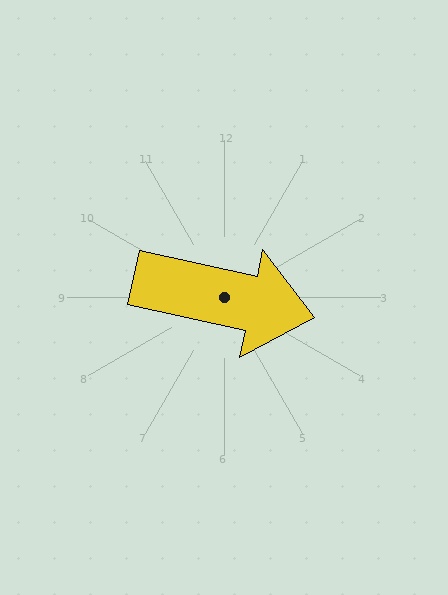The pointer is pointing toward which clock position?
Roughly 3 o'clock.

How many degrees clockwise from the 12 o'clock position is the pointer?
Approximately 102 degrees.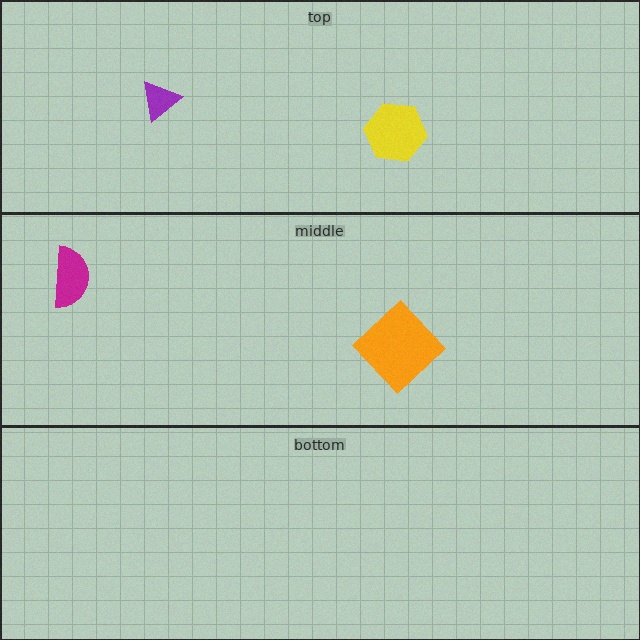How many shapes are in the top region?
2.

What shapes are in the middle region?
The orange diamond, the magenta semicircle.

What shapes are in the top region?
The yellow hexagon, the purple triangle.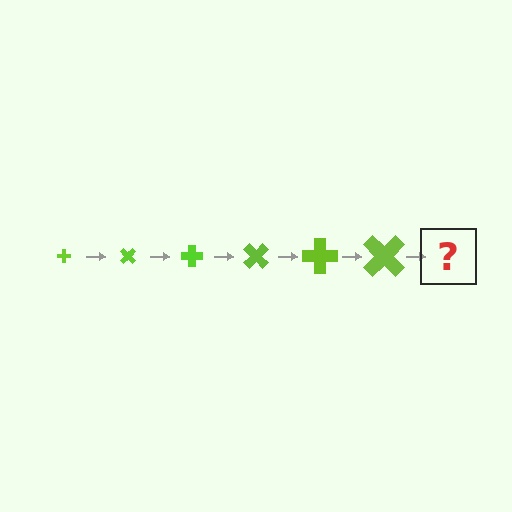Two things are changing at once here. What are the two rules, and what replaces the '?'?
The two rules are that the cross grows larger each step and it rotates 45 degrees each step. The '?' should be a cross, larger than the previous one and rotated 270 degrees from the start.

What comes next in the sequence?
The next element should be a cross, larger than the previous one and rotated 270 degrees from the start.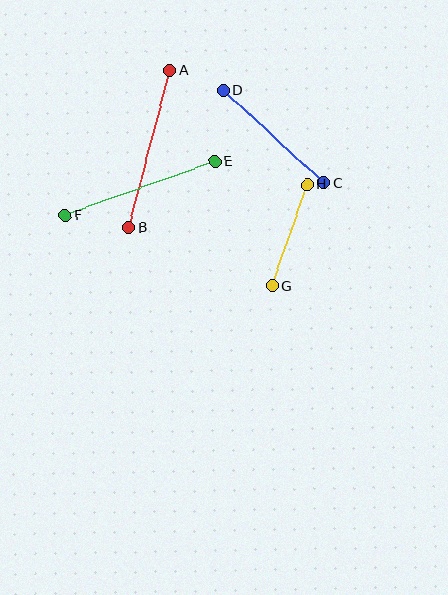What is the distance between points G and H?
The distance is approximately 107 pixels.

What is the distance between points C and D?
The distance is approximately 136 pixels.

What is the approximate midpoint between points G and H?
The midpoint is at approximately (290, 235) pixels.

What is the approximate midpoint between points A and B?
The midpoint is at approximately (149, 149) pixels.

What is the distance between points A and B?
The distance is approximately 162 pixels.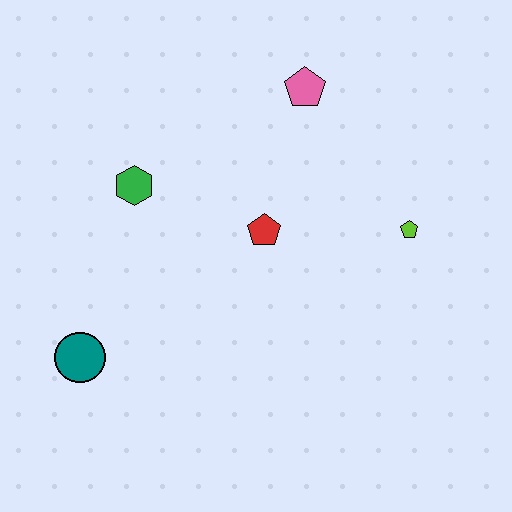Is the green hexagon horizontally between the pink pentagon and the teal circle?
Yes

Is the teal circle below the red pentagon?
Yes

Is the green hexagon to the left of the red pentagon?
Yes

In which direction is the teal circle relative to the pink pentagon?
The teal circle is below the pink pentagon.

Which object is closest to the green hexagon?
The red pentagon is closest to the green hexagon.